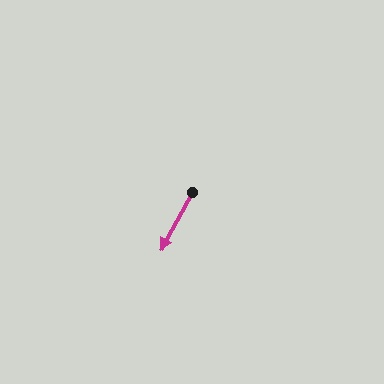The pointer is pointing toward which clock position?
Roughly 7 o'clock.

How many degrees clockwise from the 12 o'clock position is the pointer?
Approximately 209 degrees.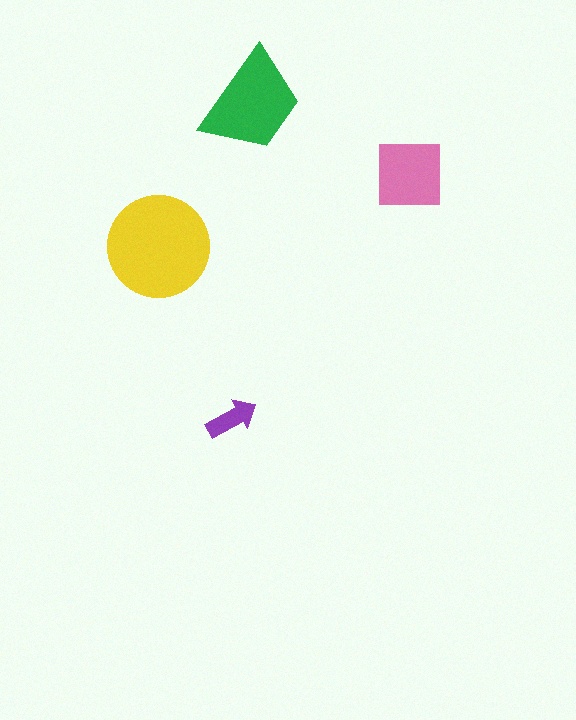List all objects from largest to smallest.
The yellow circle, the green trapezoid, the pink square, the purple arrow.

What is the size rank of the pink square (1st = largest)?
3rd.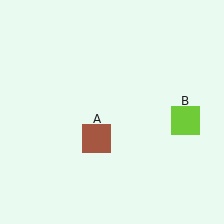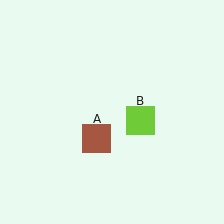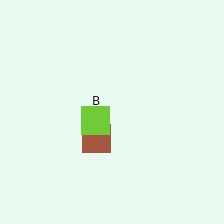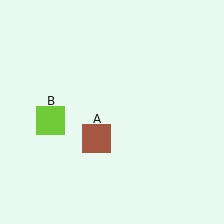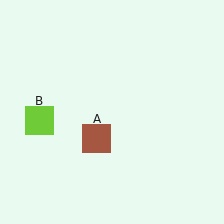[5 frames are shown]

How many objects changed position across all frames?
1 object changed position: lime square (object B).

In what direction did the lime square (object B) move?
The lime square (object B) moved left.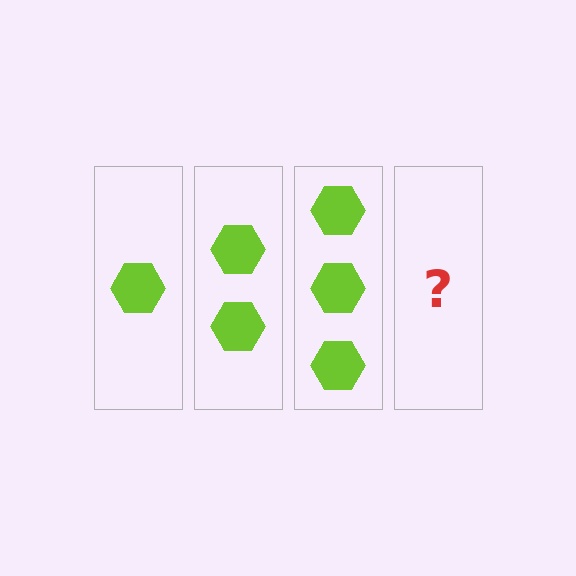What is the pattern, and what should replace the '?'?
The pattern is that each step adds one more hexagon. The '?' should be 4 hexagons.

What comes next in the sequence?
The next element should be 4 hexagons.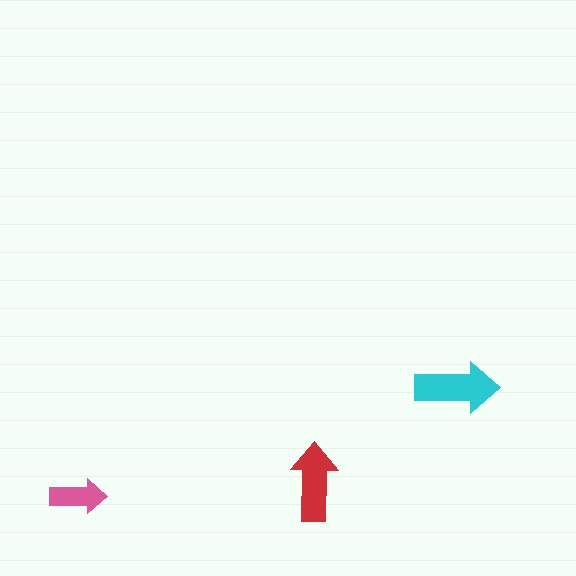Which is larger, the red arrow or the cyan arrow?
The cyan one.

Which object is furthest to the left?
The pink arrow is leftmost.